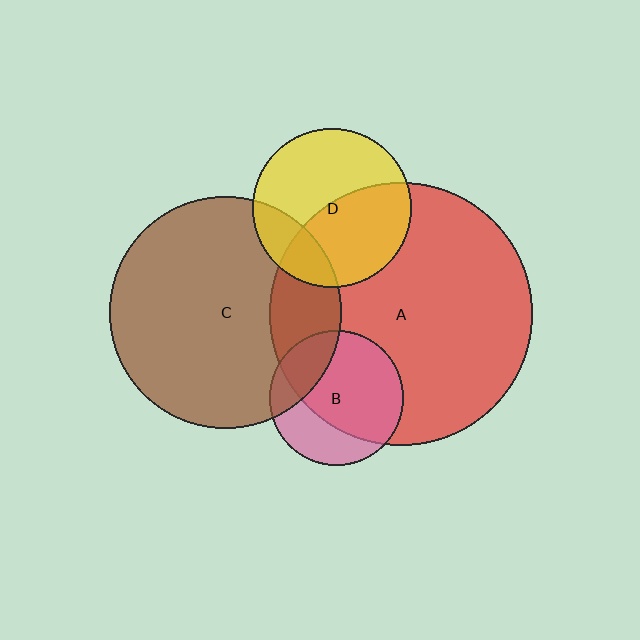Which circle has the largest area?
Circle A (red).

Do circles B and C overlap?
Yes.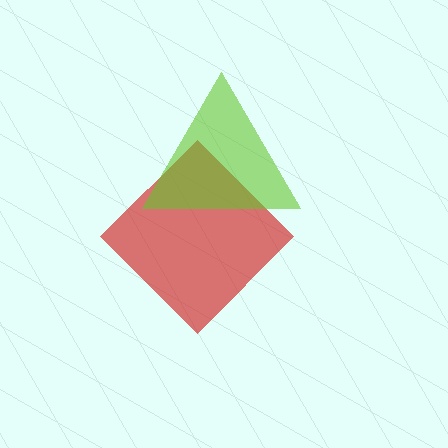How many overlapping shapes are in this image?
There are 2 overlapping shapes in the image.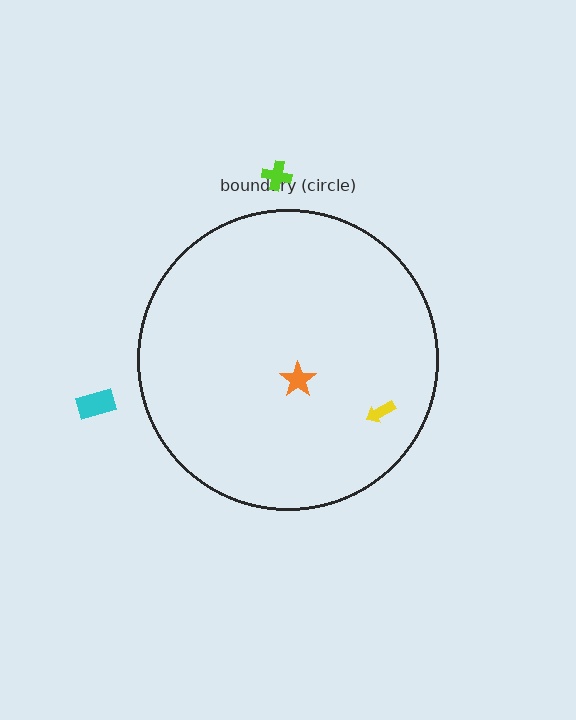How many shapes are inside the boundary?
2 inside, 2 outside.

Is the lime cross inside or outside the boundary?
Outside.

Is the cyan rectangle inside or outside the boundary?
Outside.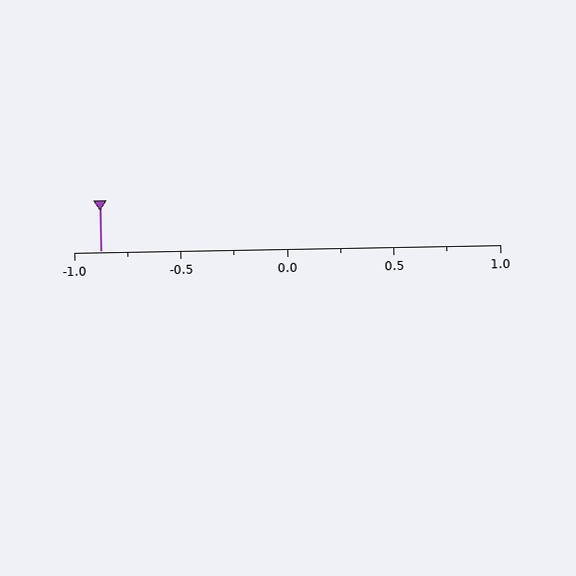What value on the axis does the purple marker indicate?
The marker indicates approximately -0.88.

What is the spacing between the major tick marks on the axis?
The major ticks are spaced 0.5 apart.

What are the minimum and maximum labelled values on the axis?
The axis runs from -1.0 to 1.0.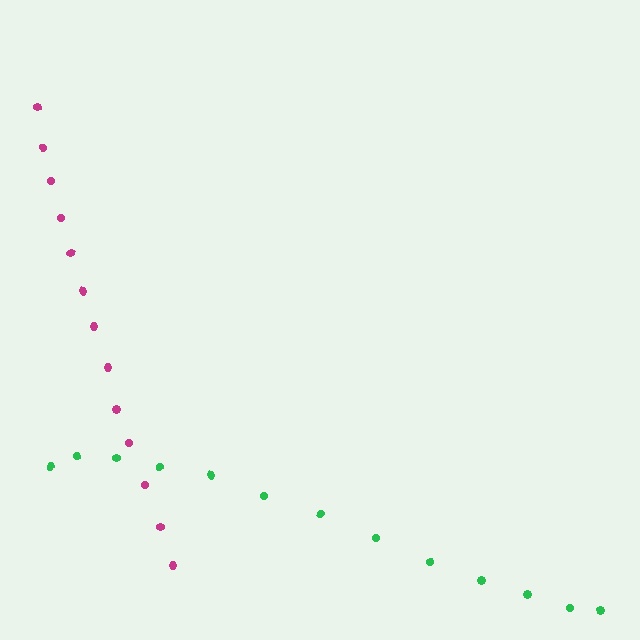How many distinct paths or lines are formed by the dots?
There are 2 distinct paths.